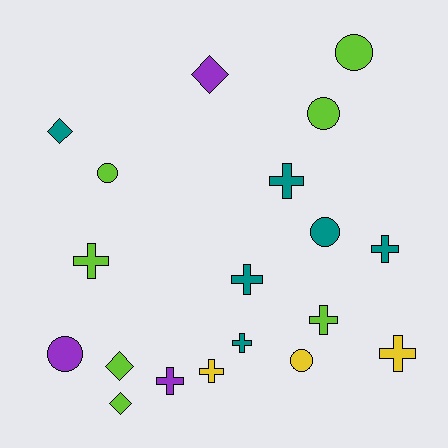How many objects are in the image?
There are 19 objects.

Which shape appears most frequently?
Cross, with 9 objects.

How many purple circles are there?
There is 1 purple circle.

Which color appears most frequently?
Lime, with 7 objects.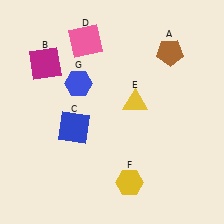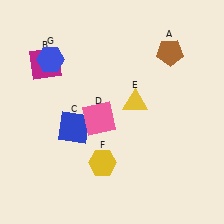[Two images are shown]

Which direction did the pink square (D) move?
The pink square (D) moved down.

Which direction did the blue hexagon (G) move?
The blue hexagon (G) moved left.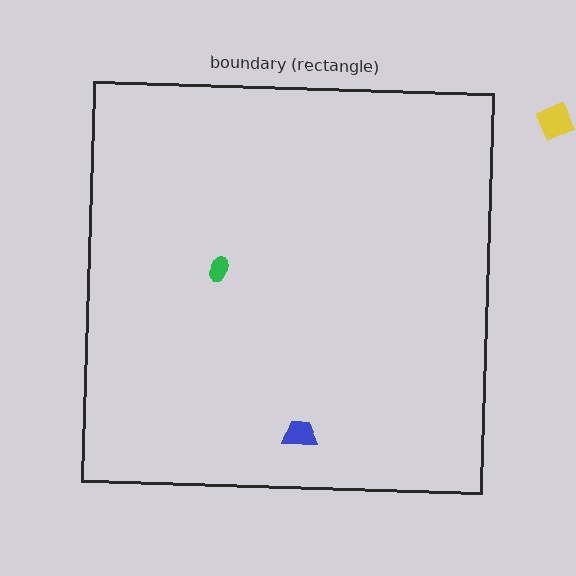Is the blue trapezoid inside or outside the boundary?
Inside.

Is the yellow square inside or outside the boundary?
Outside.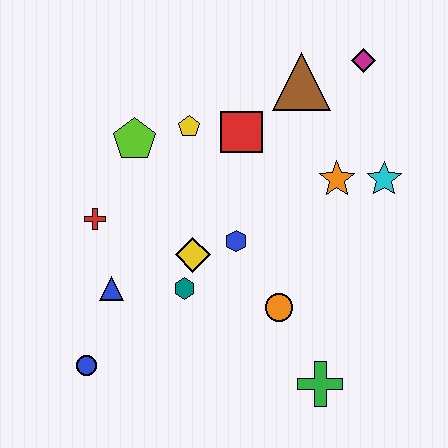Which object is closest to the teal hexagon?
The yellow diamond is closest to the teal hexagon.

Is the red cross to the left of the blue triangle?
Yes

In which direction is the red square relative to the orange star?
The red square is to the left of the orange star.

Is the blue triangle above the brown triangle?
No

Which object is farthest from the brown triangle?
The blue circle is farthest from the brown triangle.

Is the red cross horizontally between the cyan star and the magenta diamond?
No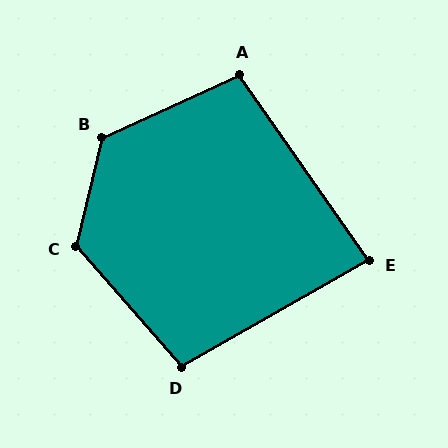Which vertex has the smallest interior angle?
E, at approximately 85 degrees.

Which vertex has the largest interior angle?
B, at approximately 128 degrees.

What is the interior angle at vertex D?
Approximately 101 degrees (obtuse).